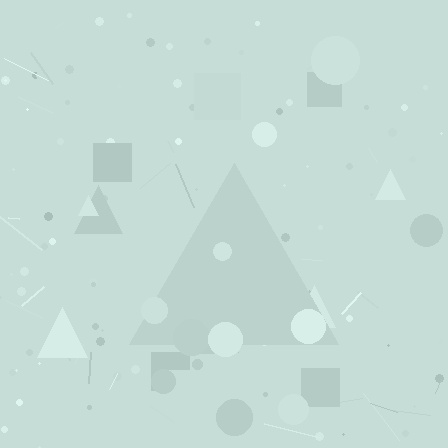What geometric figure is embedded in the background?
A triangle is embedded in the background.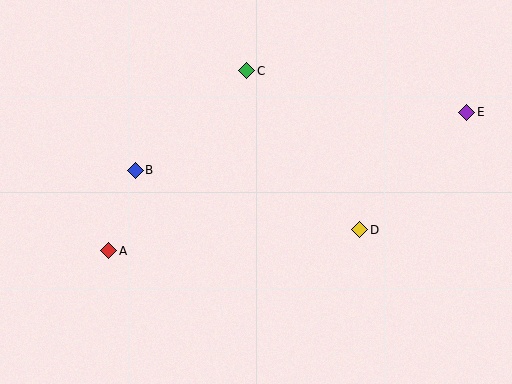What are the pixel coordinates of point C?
Point C is at (247, 71).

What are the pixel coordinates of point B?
Point B is at (135, 170).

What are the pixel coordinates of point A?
Point A is at (109, 251).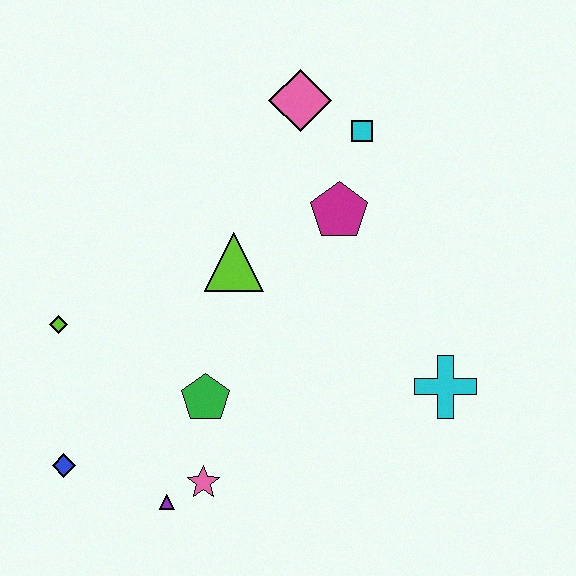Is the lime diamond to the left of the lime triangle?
Yes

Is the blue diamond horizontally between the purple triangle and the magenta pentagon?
No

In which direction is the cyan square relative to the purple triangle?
The cyan square is above the purple triangle.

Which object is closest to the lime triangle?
The magenta pentagon is closest to the lime triangle.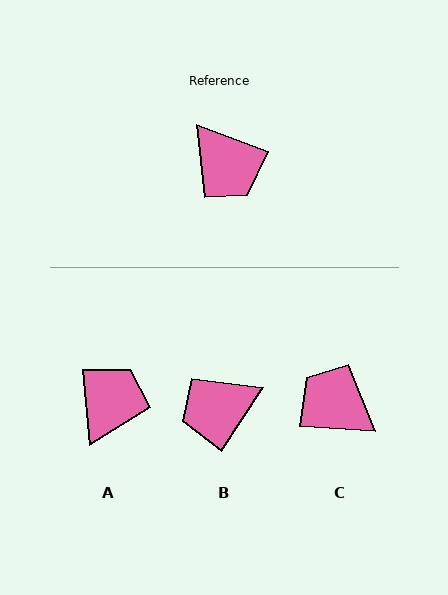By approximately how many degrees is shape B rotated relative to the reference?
Approximately 103 degrees clockwise.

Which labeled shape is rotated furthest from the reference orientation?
C, about 164 degrees away.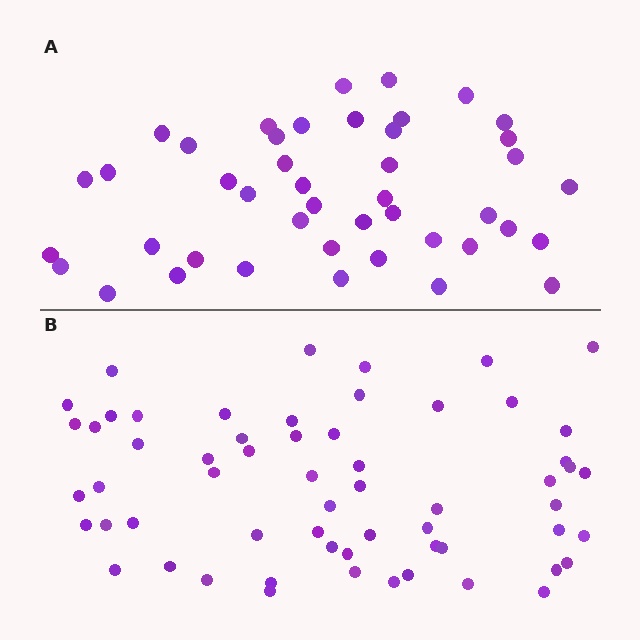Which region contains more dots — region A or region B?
Region B (the bottom region) has more dots.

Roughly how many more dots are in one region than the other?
Region B has approximately 15 more dots than region A.